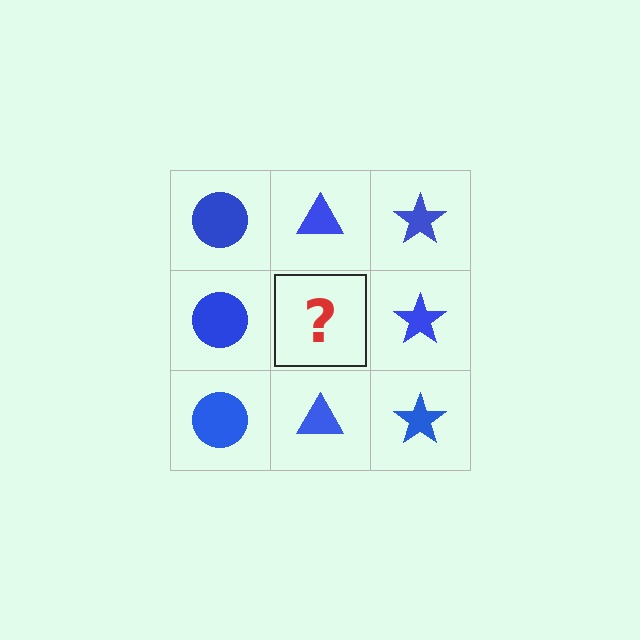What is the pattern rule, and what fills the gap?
The rule is that each column has a consistent shape. The gap should be filled with a blue triangle.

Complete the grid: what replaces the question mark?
The question mark should be replaced with a blue triangle.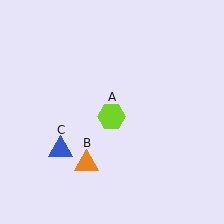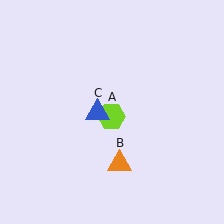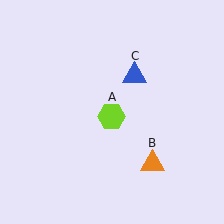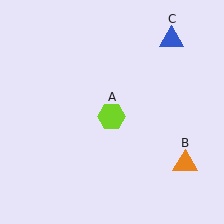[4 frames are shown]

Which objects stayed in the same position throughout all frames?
Lime hexagon (object A) remained stationary.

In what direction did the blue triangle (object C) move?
The blue triangle (object C) moved up and to the right.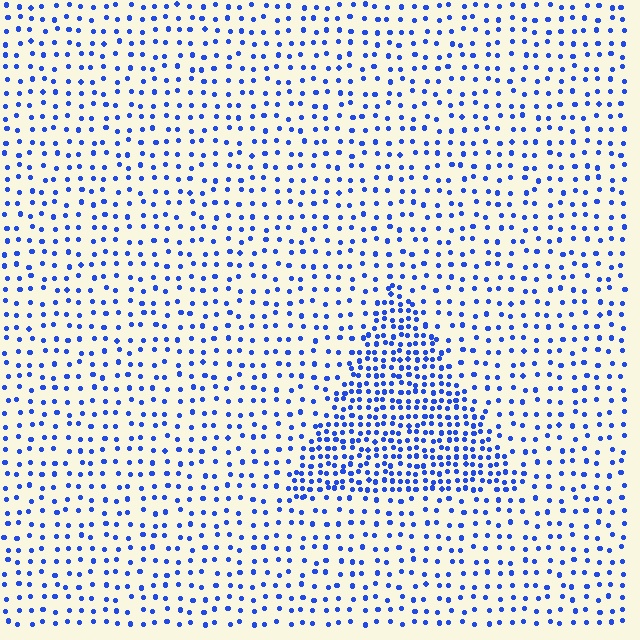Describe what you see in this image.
The image contains small blue elements arranged at two different densities. A triangle-shaped region is visible where the elements are more densely packed than the surrounding area.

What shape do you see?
I see a triangle.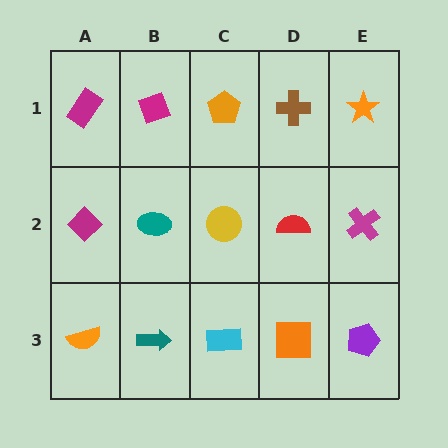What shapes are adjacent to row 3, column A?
A magenta diamond (row 2, column A), a teal arrow (row 3, column B).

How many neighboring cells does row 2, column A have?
3.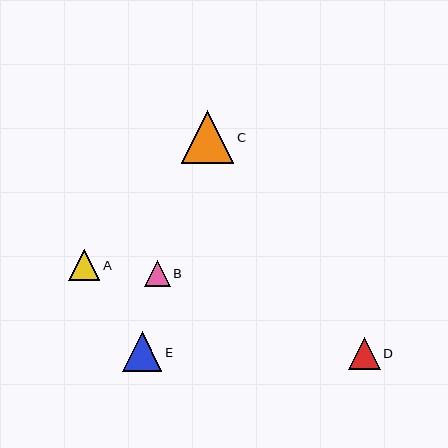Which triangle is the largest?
Triangle C is the largest with a size of approximately 53 pixels.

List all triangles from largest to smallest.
From largest to smallest: C, E, D, A, B.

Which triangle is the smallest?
Triangle B is the smallest with a size of approximately 25 pixels.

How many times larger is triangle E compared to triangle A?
Triangle E is approximately 1.3 times the size of triangle A.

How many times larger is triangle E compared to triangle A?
Triangle E is approximately 1.3 times the size of triangle A.